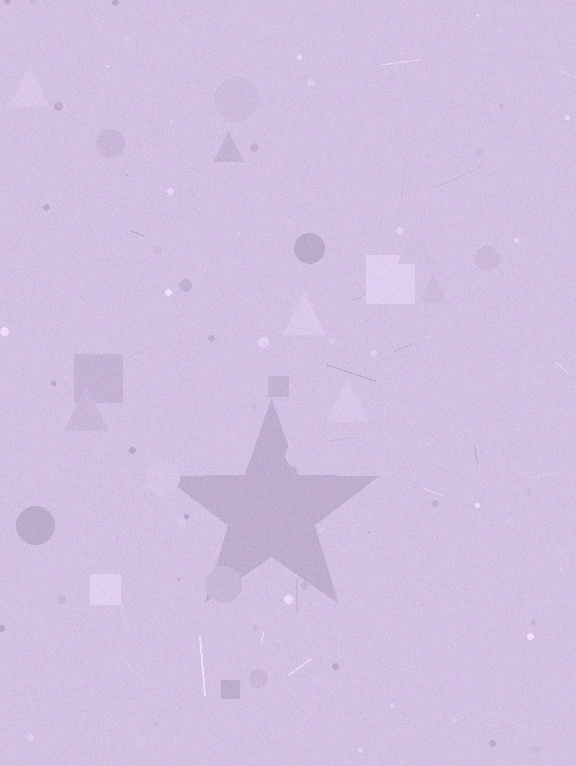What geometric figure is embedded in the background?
A star is embedded in the background.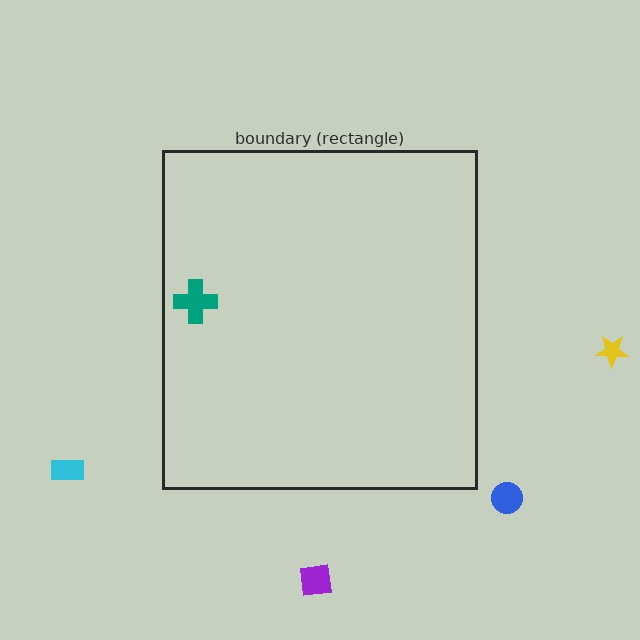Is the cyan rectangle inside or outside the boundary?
Outside.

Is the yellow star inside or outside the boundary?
Outside.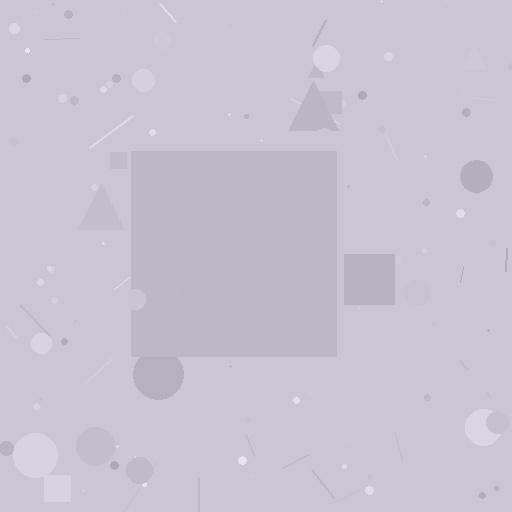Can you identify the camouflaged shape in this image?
The camouflaged shape is a square.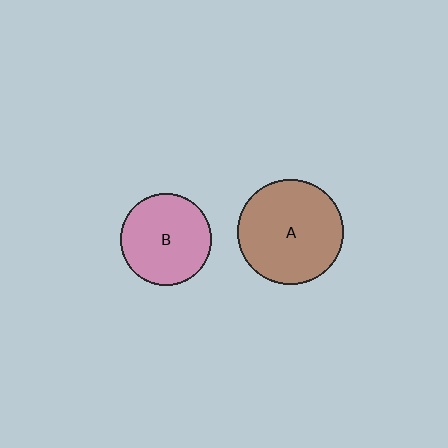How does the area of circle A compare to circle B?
Approximately 1.3 times.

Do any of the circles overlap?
No, none of the circles overlap.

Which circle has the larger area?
Circle A (brown).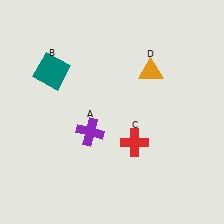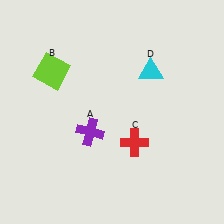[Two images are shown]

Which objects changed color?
B changed from teal to lime. D changed from orange to cyan.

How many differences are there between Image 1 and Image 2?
There are 2 differences between the two images.